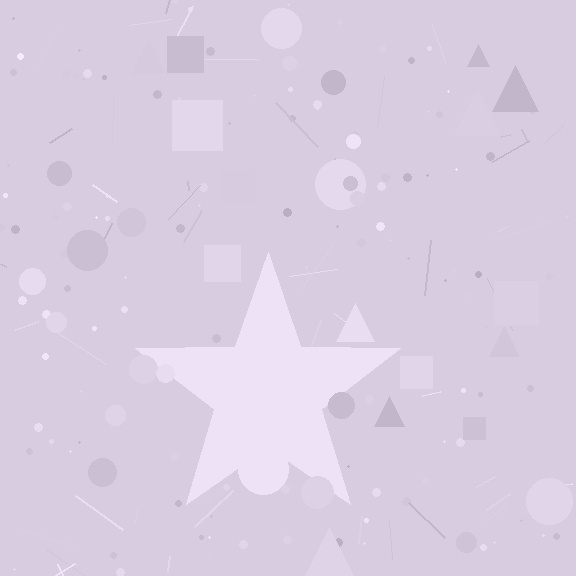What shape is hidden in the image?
A star is hidden in the image.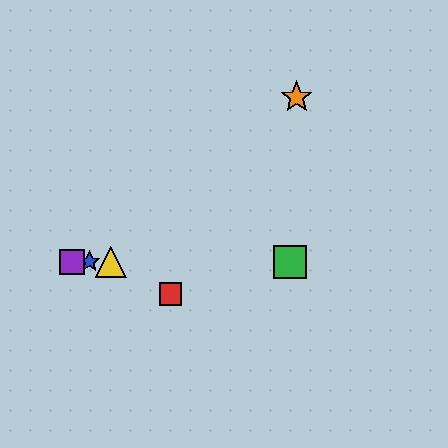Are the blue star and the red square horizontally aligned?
No, the blue star is at y≈262 and the red square is at y≈294.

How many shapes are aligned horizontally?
4 shapes (the blue star, the green square, the yellow triangle, the purple square) are aligned horizontally.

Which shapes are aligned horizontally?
The blue star, the green square, the yellow triangle, the purple square are aligned horizontally.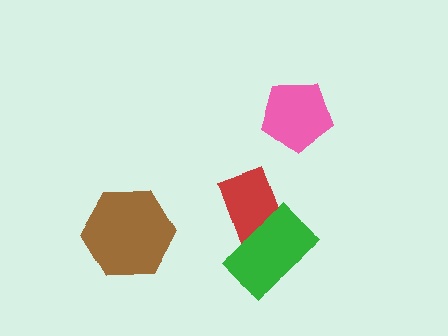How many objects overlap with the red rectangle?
1 object overlaps with the red rectangle.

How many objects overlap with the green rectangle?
1 object overlaps with the green rectangle.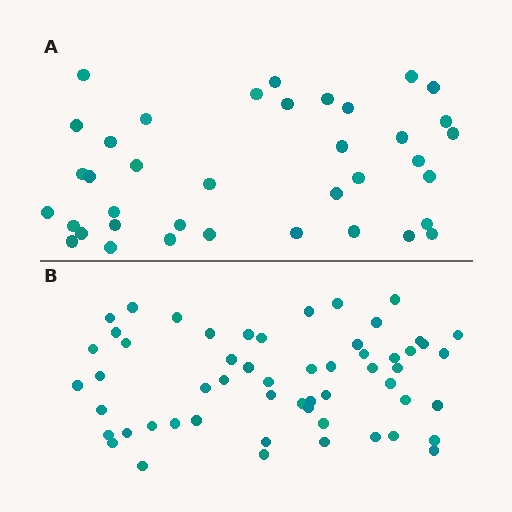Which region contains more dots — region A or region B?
Region B (the bottom region) has more dots.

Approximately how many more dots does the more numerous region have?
Region B has approximately 20 more dots than region A.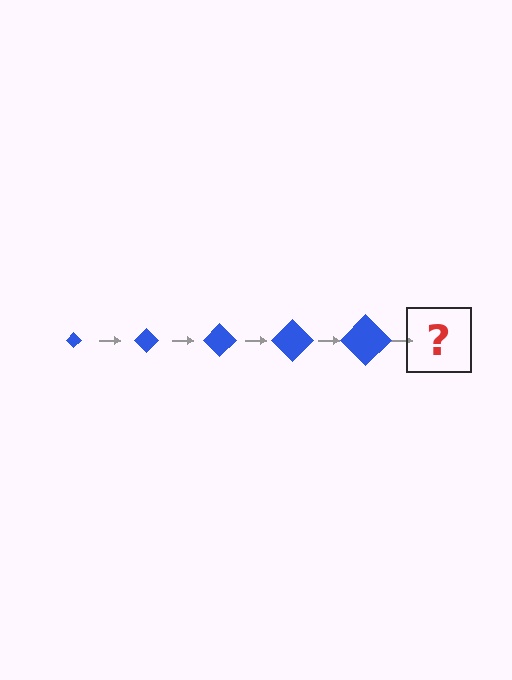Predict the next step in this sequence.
The next step is a blue diamond, larger than the previous one.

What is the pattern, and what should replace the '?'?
The pattern is that the diamond gets progressively larger each step. The '?' should be a blue diamond, larger than the previous one.